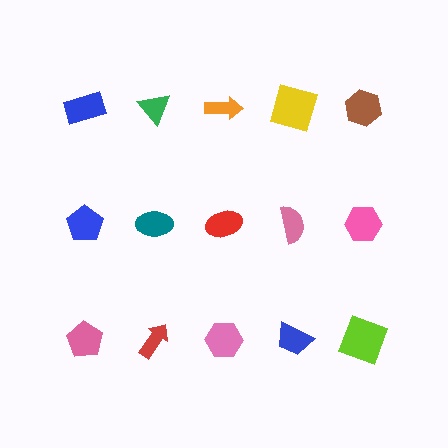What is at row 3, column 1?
A pink pentagon.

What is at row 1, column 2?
A green triangle.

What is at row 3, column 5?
A lime square.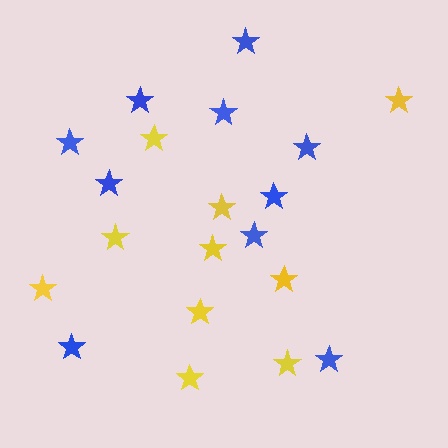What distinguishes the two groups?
There are 2 groups: one group of blue stars (10) and one group of yellow stars (10).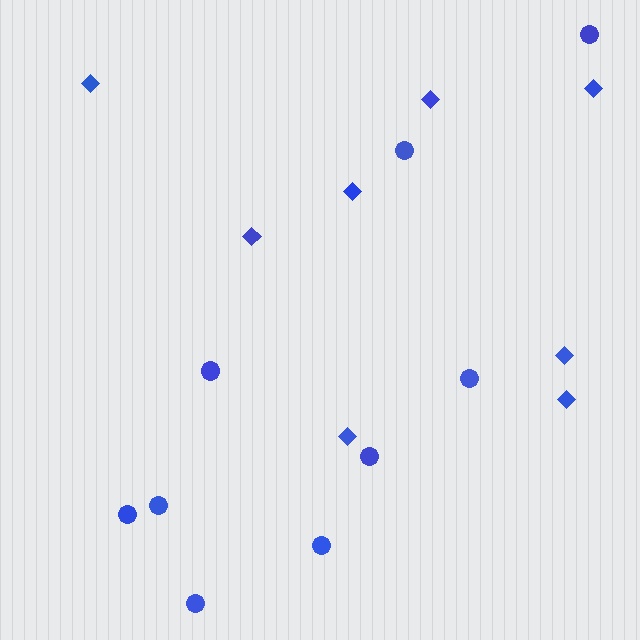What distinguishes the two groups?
There are 2 groups: one group of circles (9) and one group of diamonds (8).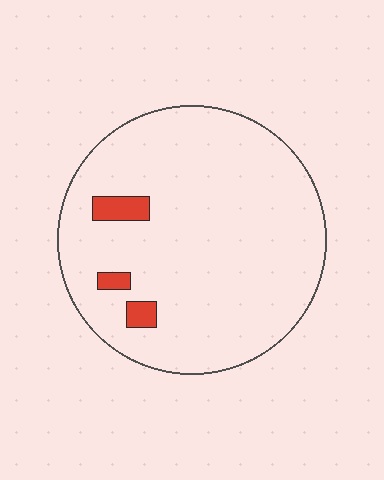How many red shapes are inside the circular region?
3.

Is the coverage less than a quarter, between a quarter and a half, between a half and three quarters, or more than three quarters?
Less than a quarter.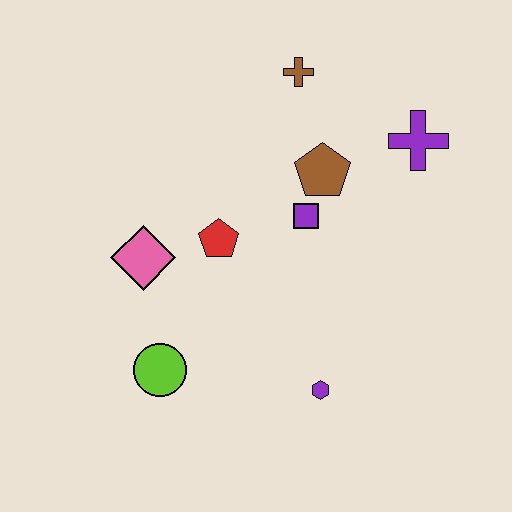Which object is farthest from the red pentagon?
The purple cross is farthest from the red pentagon.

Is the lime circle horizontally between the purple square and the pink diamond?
Yes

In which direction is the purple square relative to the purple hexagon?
The purple square is above the purple hexagon.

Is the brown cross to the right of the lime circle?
Yes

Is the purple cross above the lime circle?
Yes